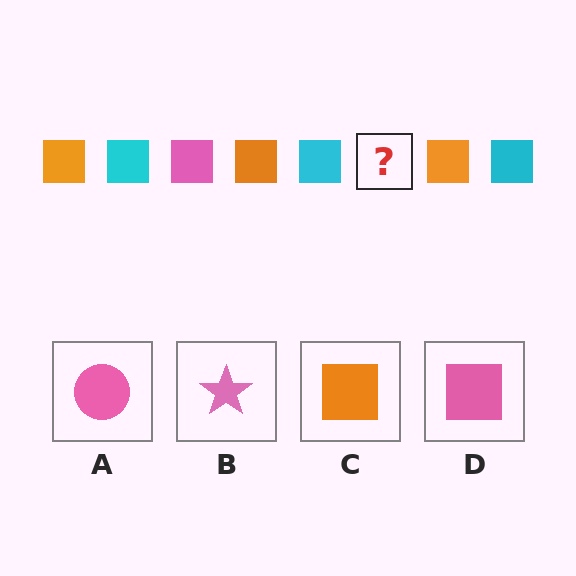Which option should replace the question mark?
Option D.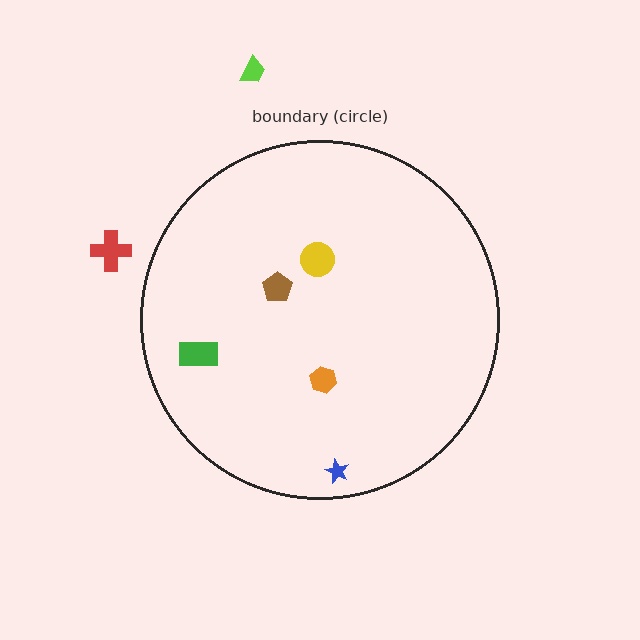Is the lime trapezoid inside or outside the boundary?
Outside.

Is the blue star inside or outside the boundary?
Inside.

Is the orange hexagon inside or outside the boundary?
Inside.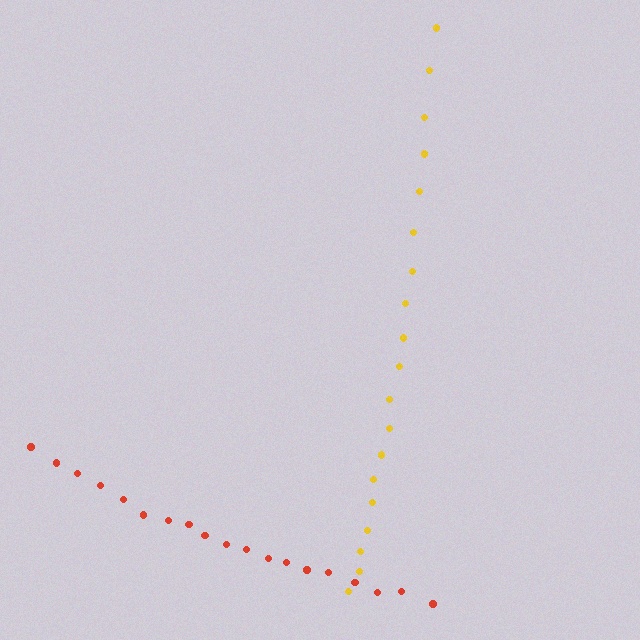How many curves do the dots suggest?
There are 2 distinct paths.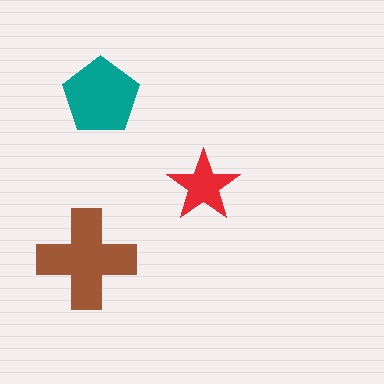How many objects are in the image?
There are 3 objects in the image.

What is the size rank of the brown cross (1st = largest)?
1st.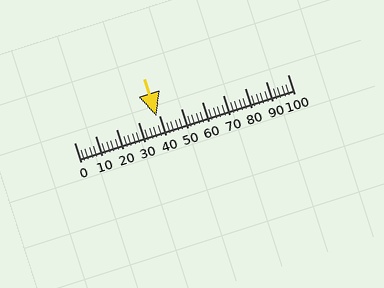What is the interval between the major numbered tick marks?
The major tick marks are spaced 10 units apart.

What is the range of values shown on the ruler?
The ruler shows values from 0 to 100.